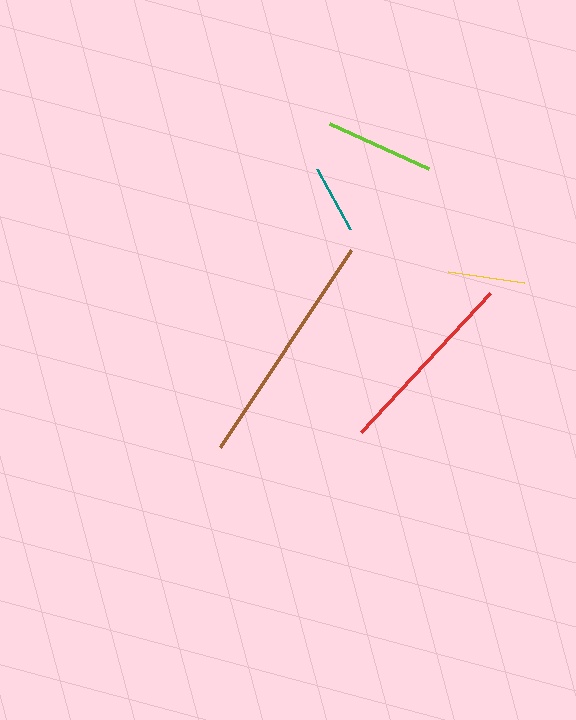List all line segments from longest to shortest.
From longest to shortest: brown, red, lime, yellow, teal.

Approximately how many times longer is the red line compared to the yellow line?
The red line is approximately 2.5 times the length of the yellow line.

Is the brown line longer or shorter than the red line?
The brown line is longer than the red line.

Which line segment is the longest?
The brown line is the longest at approximately 236 pixels.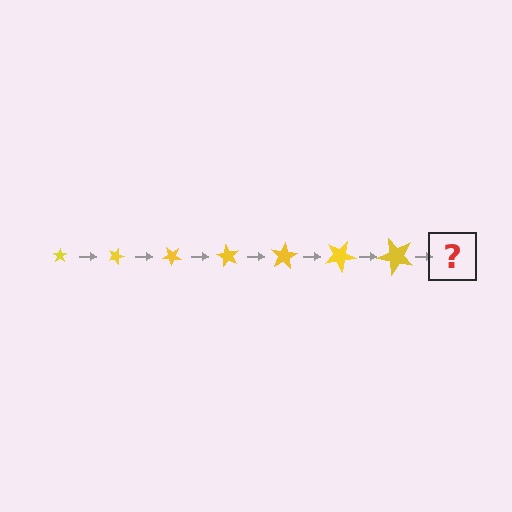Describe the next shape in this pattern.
It should be a star, larger than the previous one and rotated 140 degrees from the start.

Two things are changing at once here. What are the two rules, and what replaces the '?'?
The two rules are that the star grows larger each step and it rotates 20 degrees each step. The '?' should be a star, larger than the previous one and rotated 140 degrees from the start.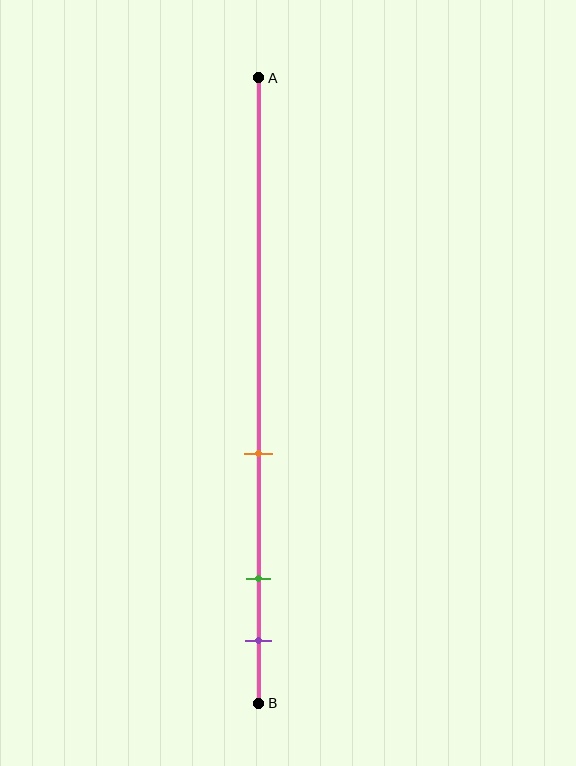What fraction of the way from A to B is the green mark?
The green mark is approximately 80% (0.8) of the way from A to B.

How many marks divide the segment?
There are 3 marks dividing the segment.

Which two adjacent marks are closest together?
The green and purple marks are the closest adjacent pair.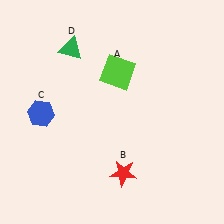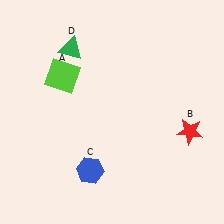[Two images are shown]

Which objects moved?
The objects that moved are: the lime square (A), the red star (B), the blue hexagon (C).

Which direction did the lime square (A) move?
The lime square (A) moved left.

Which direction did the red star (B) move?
The red star (B) moved right.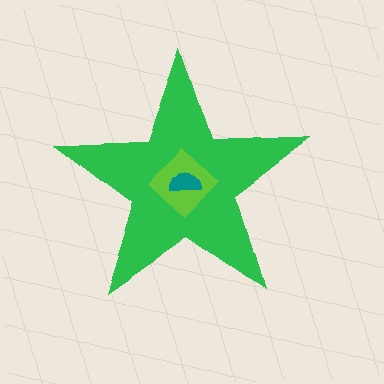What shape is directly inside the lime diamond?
The teal semicircle.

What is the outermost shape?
The green star.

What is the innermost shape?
The teal semicircle.